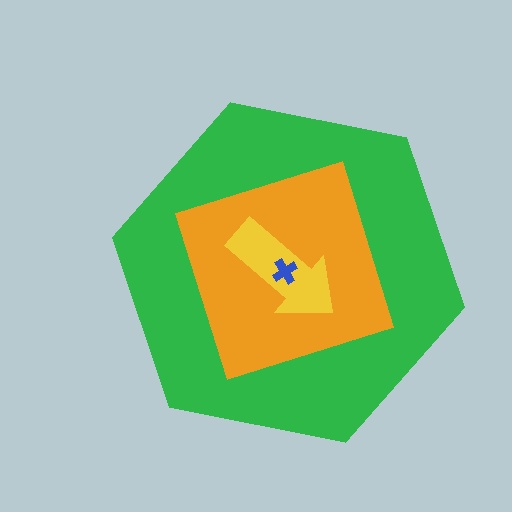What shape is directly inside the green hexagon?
The orange square.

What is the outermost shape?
The green hexagon.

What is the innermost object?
The blue cross.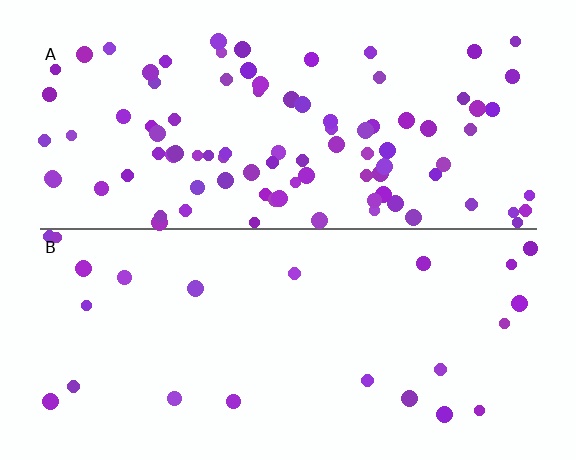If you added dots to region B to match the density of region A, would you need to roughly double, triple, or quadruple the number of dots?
Approximately quadruple.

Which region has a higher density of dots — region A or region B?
A (the top).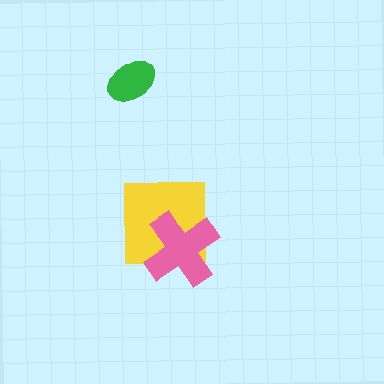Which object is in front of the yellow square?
The pink cross is in front of the yellow square.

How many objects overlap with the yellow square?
1 object overlaps with the yellow square.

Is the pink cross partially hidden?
No, no other shape covers it.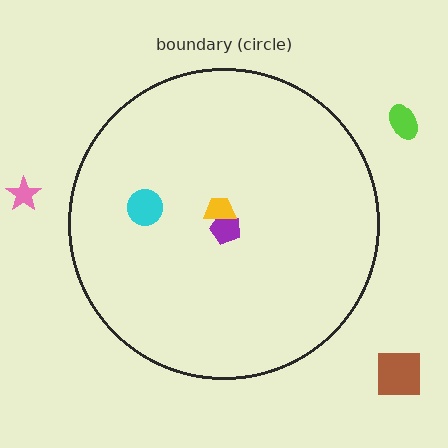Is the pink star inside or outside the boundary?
Outside.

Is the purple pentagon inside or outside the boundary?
Inside.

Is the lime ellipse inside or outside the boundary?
Outside.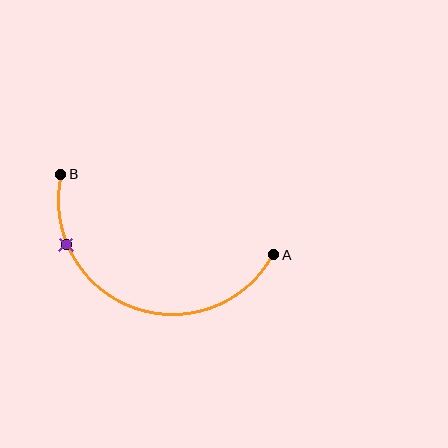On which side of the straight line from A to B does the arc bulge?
The arc bulges below the straight line connecting A and B.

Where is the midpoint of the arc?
The arc midpoint is the point on the curve farthest from the straight line joining A and B. It sits below that line.